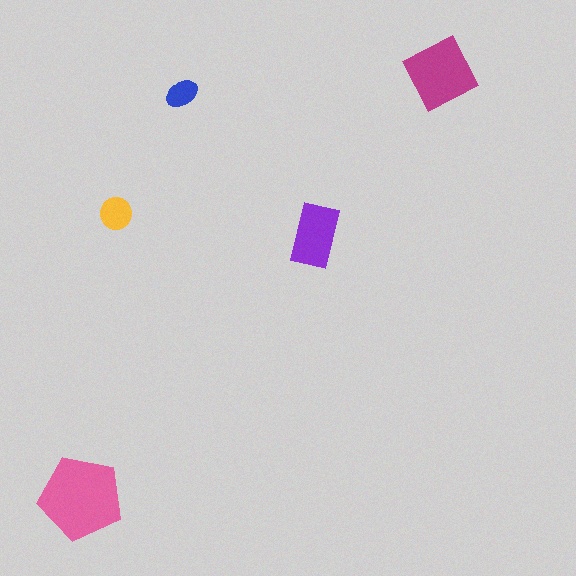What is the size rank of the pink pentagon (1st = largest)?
1st.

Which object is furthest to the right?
The magenta diamond is rightmost.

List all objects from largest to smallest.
The pink pentagon, the magenta diamond, the purple rectangle, the yellow circle, the blue ellipse.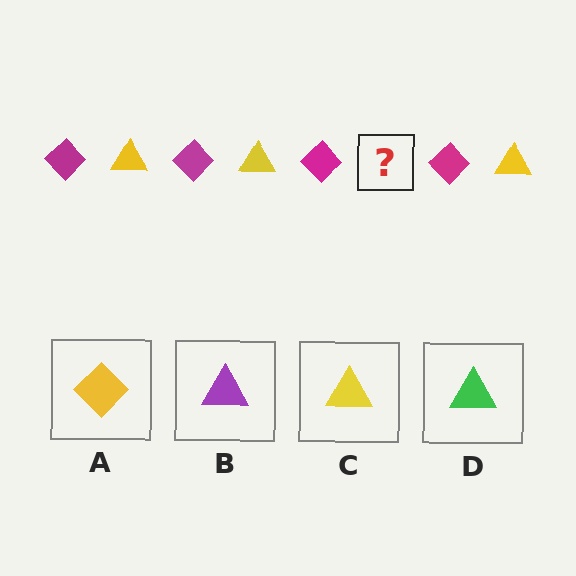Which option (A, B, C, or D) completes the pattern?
C.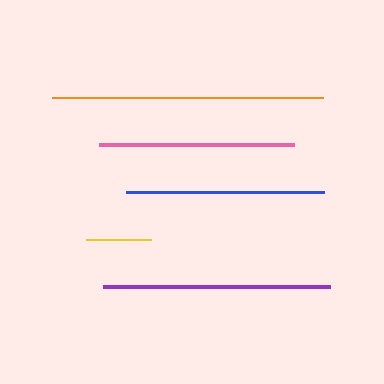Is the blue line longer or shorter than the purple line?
The purple line is longer than the blue line.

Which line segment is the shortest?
The yellow line is the shortest at approximately 65 pixels.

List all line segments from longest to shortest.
From longest to shortest: orange, purple, blue, pink, yellow.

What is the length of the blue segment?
The blue segment is approximately 198 pixels long.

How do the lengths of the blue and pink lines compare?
The blue and pink lines are approximately the same length.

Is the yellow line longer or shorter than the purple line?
The purple line is longer than the yellow line.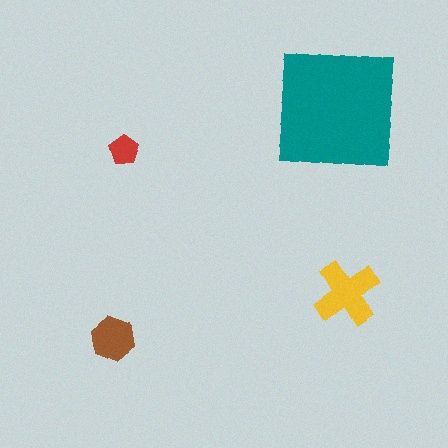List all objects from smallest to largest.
The red pentagon, the brown hexagon, the yellow cross, the teal square.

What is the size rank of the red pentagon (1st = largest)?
4th.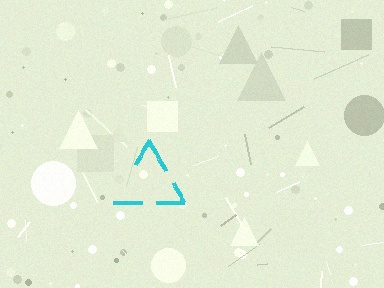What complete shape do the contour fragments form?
The contour fragments form a triangle.